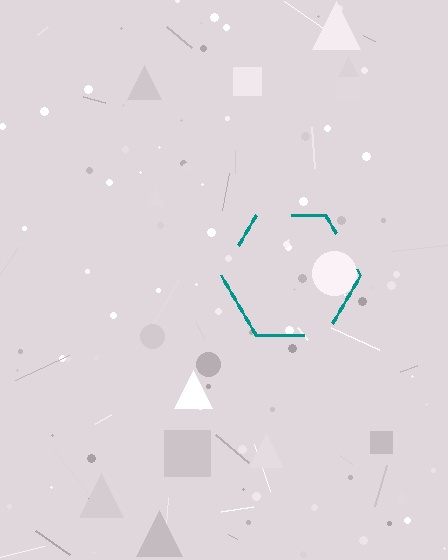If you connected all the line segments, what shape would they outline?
They would outline a hexagon.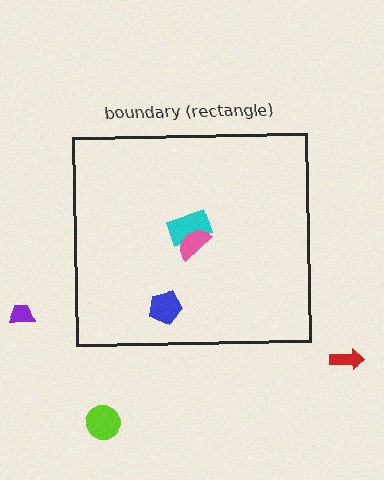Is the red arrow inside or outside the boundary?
Outside.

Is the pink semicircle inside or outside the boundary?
Inside.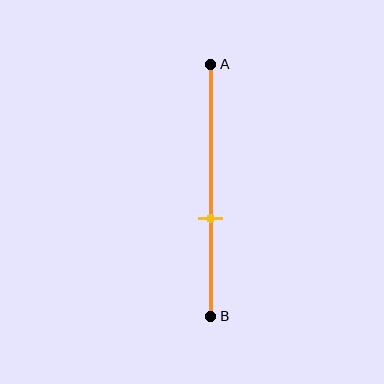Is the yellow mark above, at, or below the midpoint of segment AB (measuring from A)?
The yellow mark is below the midpoint of segment AB.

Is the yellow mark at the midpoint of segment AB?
No, the mark is at about 60% from A, not at the 50% midpoint.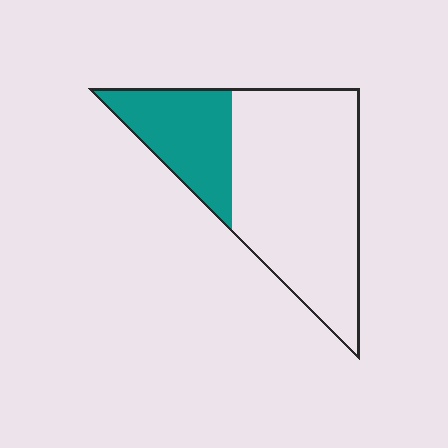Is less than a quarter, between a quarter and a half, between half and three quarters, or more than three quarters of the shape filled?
Between a quarter and a half.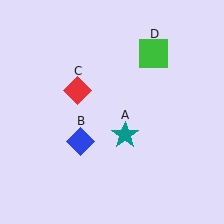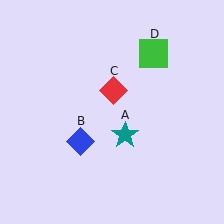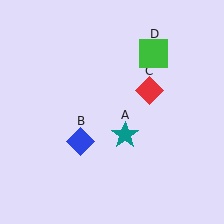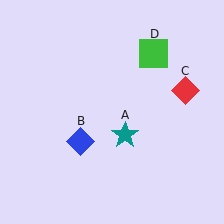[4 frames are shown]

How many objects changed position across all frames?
1 object changed position: red diamond (object C).